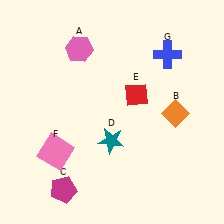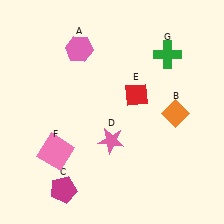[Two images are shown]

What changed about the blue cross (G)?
In Image 1, G is blue. In Image 2, it changed to green.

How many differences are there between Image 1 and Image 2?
There are 2 differences between the two images.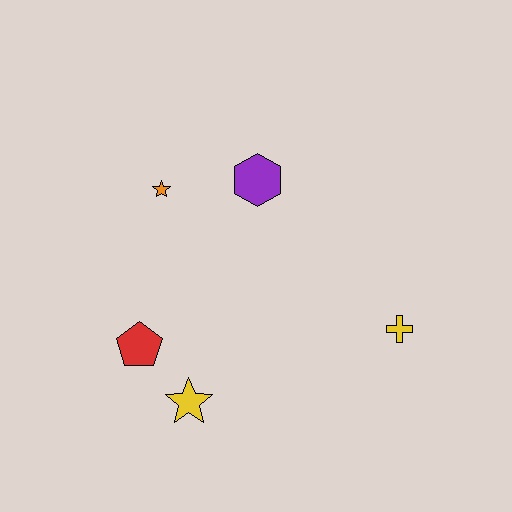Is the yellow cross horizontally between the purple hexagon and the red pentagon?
No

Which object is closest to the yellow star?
The red pentagon is closest to the yellow star.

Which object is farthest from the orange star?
The yellow cross is farthest from the orange star.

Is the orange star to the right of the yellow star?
No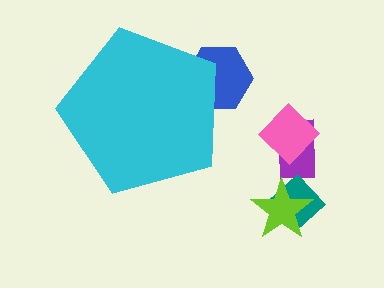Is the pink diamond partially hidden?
No, the pink diamond is fully visible.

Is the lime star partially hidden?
No, the lime star is fully visible.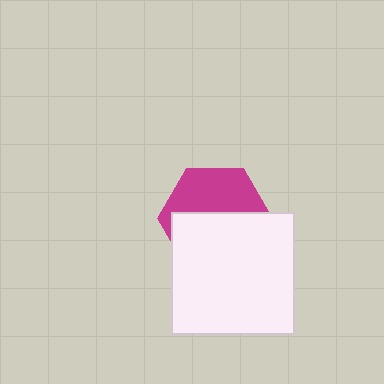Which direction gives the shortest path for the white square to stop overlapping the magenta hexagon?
Moving down gives the shortest separation.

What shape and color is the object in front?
The object in front is a white square.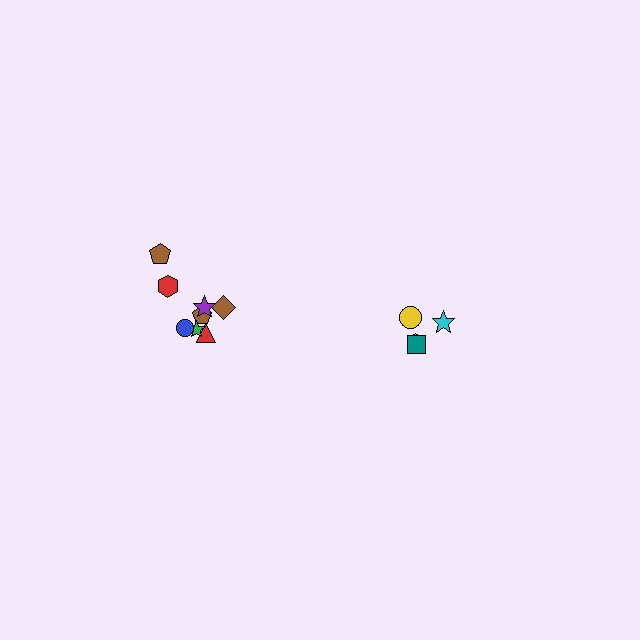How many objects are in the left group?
There are 8 objects.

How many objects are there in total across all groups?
There are 12 objects.